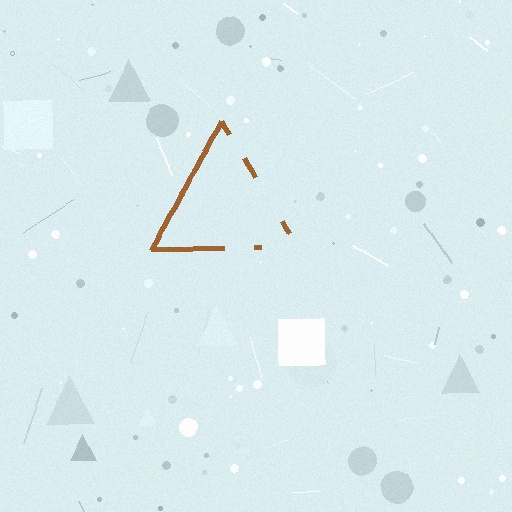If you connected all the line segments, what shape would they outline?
They would outline a triangle.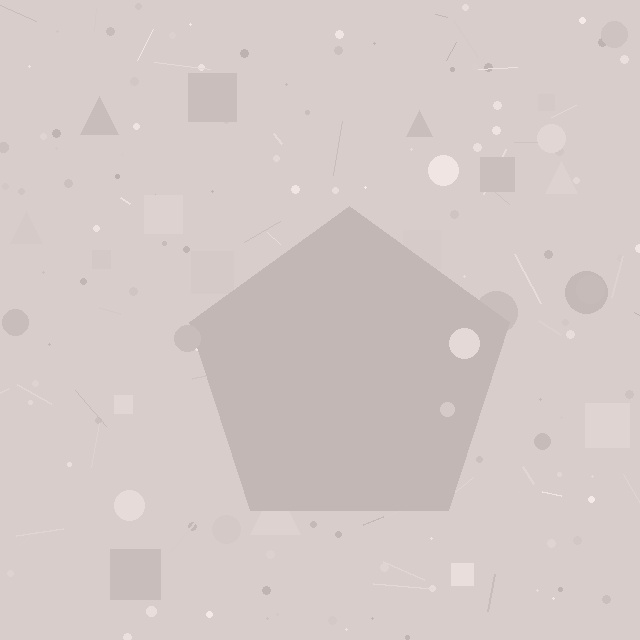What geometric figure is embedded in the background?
A pentagon is embedded in the background.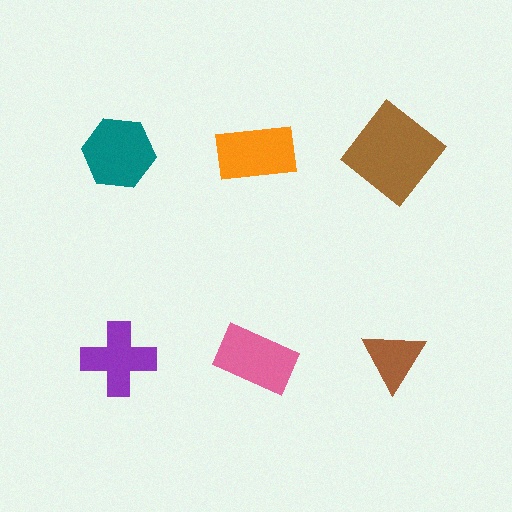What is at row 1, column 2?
An orange rectangle.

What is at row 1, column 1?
A teal hexagon.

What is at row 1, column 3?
A brown diamond.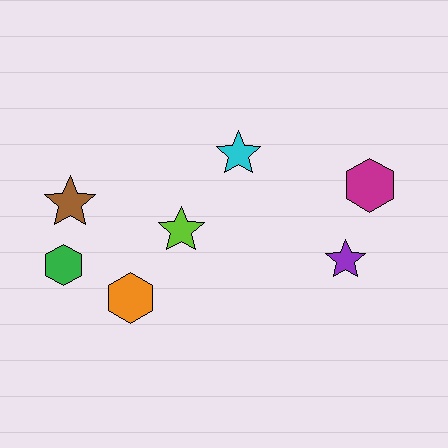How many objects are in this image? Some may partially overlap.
There are 7 objects.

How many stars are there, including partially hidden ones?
There are 4 stars.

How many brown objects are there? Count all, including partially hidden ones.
There is 1 brown object.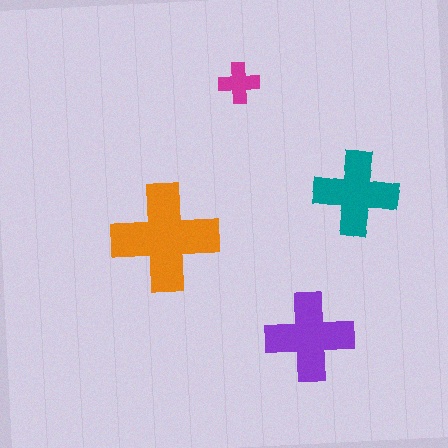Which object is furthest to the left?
The orange cross is leftmost.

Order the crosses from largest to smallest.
the orange one, the purple one, the teal one, the magenta one.